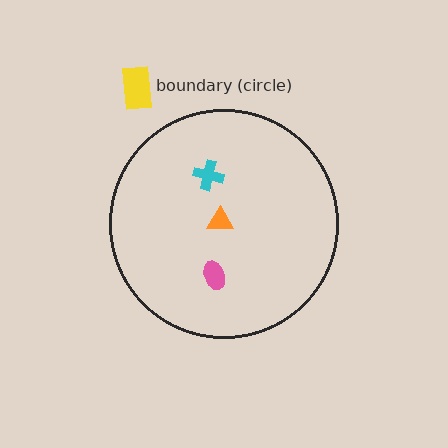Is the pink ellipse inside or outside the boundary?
Inside.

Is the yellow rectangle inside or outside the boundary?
Outside.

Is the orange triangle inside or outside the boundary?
Inside.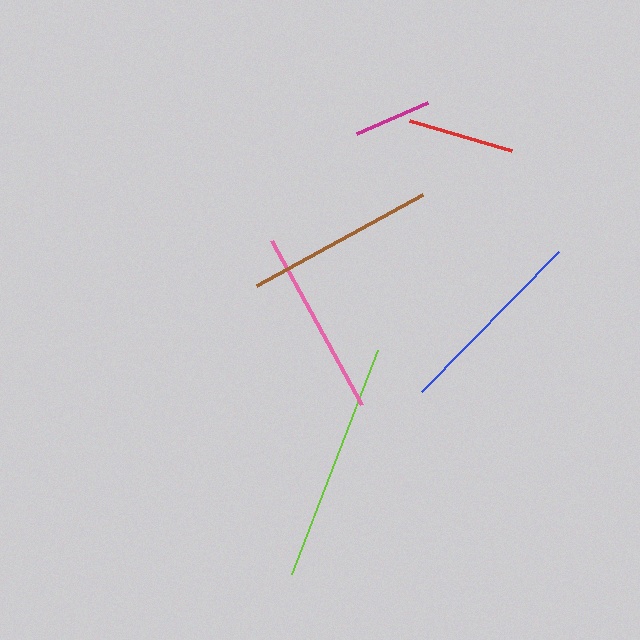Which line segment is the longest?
The lime line is the longest at approximately 240 pixels.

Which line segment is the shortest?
The magenta line is the shortest at approximately 78 pixels.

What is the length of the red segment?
The red segment is approximately 106 pixels long.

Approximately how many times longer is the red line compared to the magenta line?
The red line is approximately 1.4 times the length of the magenta line.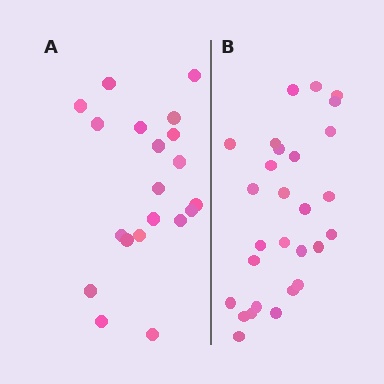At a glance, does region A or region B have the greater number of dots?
Region B (the right region) has more dots.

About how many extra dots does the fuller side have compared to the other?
Region B has roughly 8 or so more dots than region A.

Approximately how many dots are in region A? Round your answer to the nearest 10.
About 20 dots.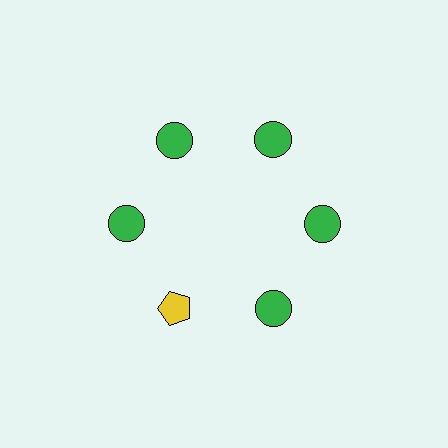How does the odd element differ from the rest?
It differs in both color (yellow instead of green) and shape (pentagon instead of circle).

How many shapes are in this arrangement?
There are 6 shapes arranged in a ring pattern.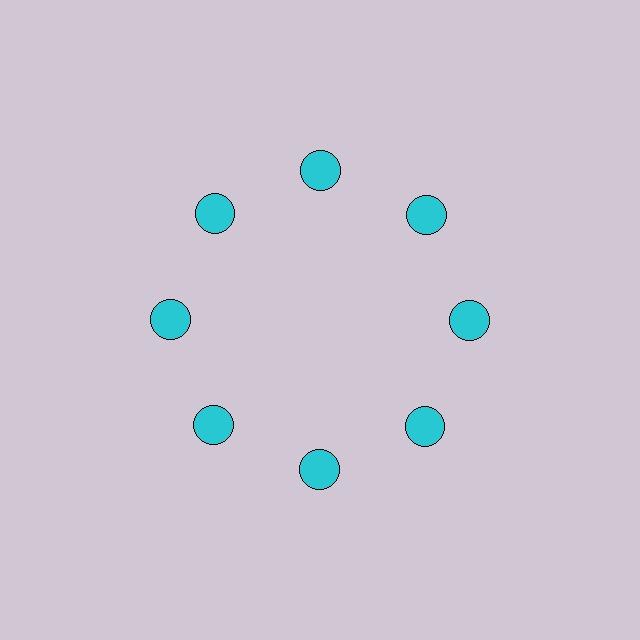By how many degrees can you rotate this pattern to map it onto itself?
The pattern maps onto itself every 45 degrees of rotation.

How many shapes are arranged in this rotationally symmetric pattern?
There are 8 shapes, arranged in 8 groups of 1.